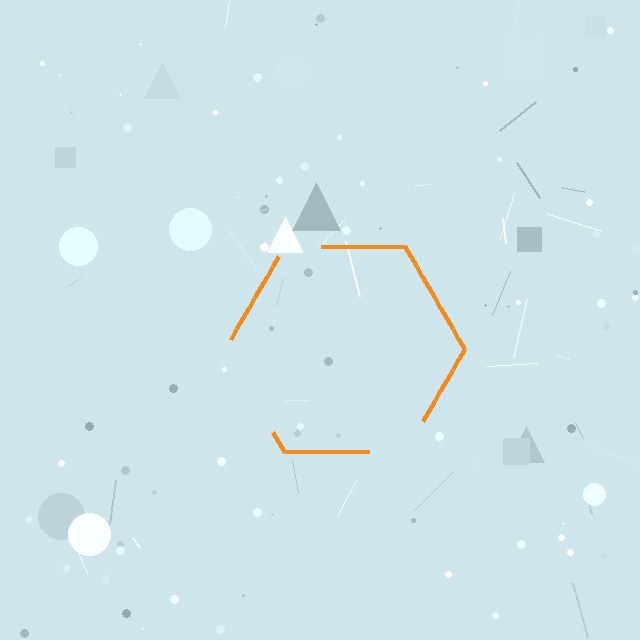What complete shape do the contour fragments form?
The contour fragments form a hexagon.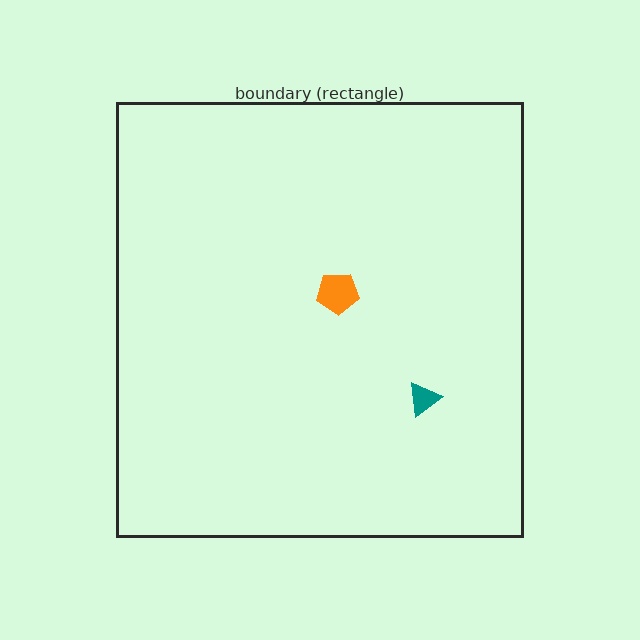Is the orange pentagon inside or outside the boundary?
Inside.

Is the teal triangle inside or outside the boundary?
Inside.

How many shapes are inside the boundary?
2 inside, 0 outside.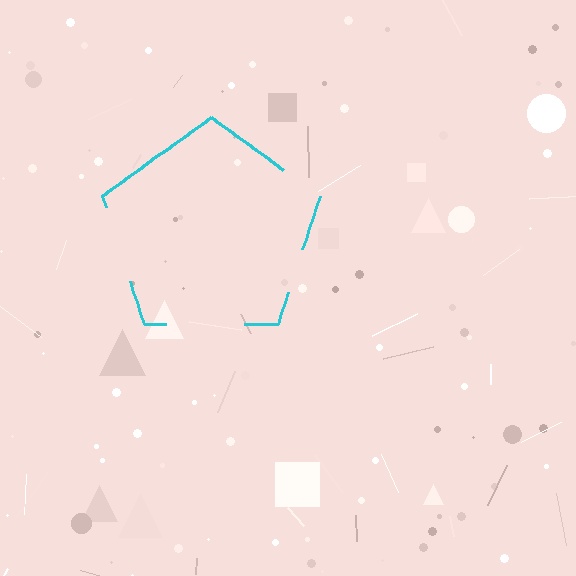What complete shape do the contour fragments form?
The contour fragments form a pentagon.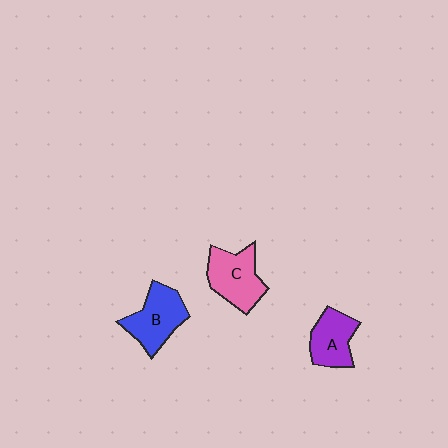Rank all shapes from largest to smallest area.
From largest to smallest: C (pink), B (blue), A (purple).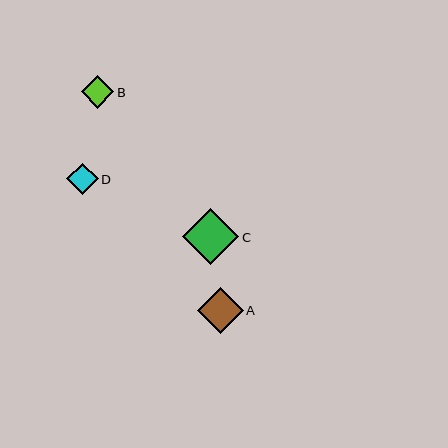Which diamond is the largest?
Diamond C is the largest with a size of approximately 56 pixels.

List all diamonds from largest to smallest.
From largest to smallest: C, A, B, D.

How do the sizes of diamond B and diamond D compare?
Diamond B and diamond D are approximately the same size.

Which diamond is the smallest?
Diamond D is the smallest with a size of approximately 31 pixels.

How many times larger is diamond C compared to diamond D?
Diamond C is approximately 1.8 times the size of diamond D.